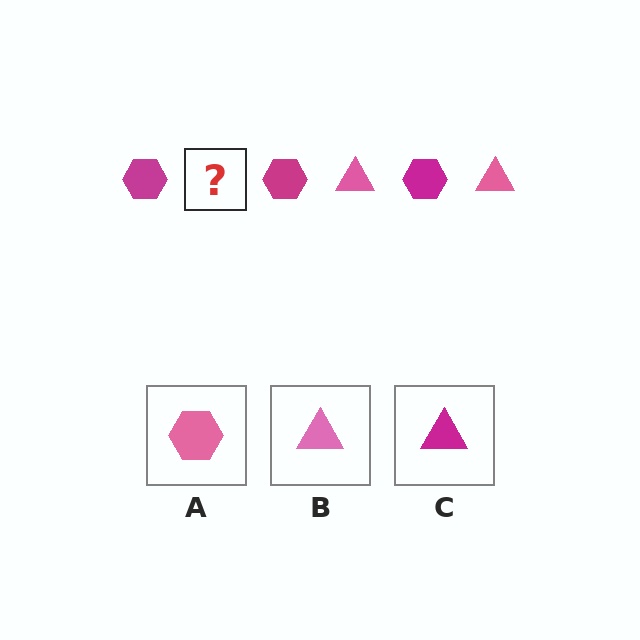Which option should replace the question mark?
Option B.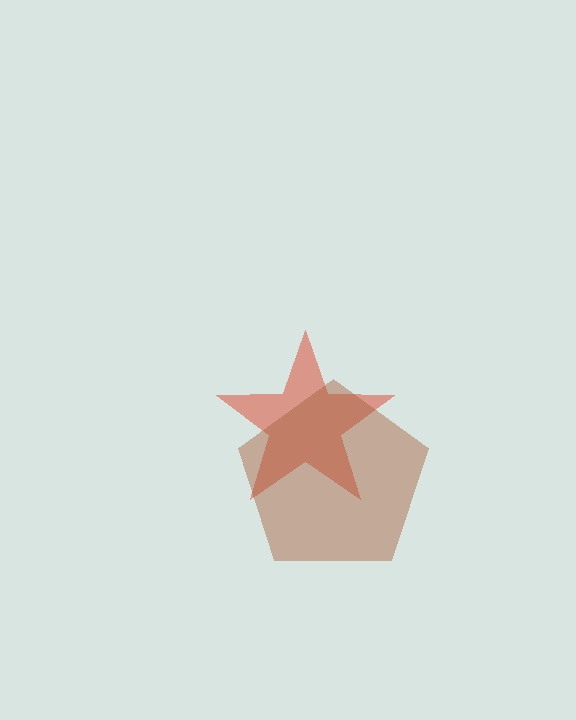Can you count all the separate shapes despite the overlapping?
Yes, there are 2 separate shapes.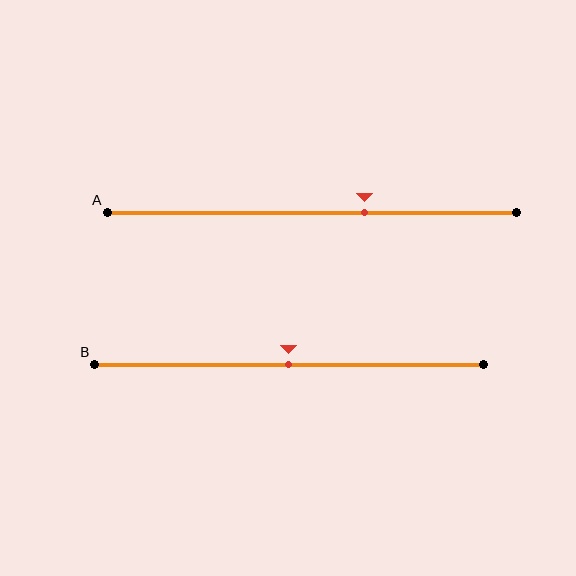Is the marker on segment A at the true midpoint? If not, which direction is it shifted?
No, the marker on segment A is shifted to the right by about 13% of the segment length.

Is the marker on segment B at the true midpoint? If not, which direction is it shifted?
Yes, the marker on segment B is at the true midpoint.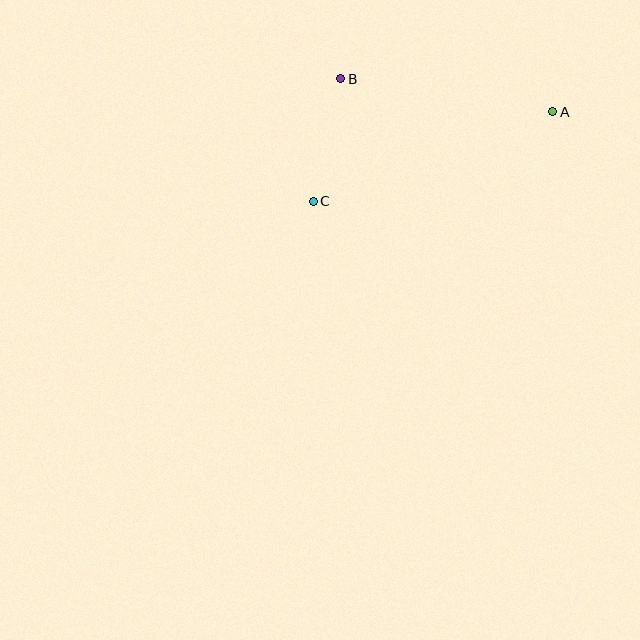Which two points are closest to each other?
Points B and C are closest to each other.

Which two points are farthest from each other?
Points A and C are farthest from each other.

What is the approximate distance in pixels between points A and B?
The distance between A and B is approximately 214 pixels.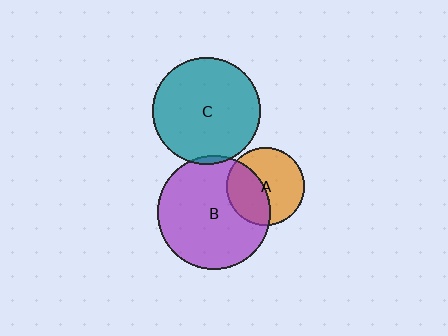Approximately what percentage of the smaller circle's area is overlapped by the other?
Approximately 40%.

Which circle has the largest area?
Circle B (purple).